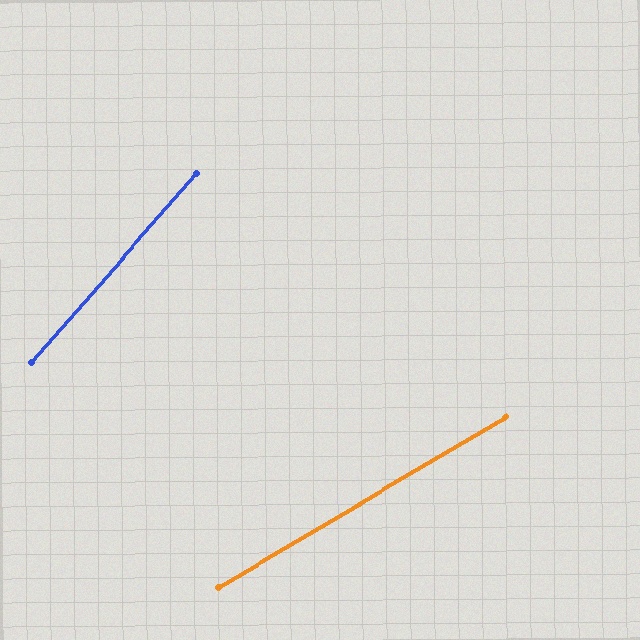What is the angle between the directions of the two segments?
Approximately 18 degrees.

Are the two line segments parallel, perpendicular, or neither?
Neither parallel nor perpendicular — they differ by about 18°.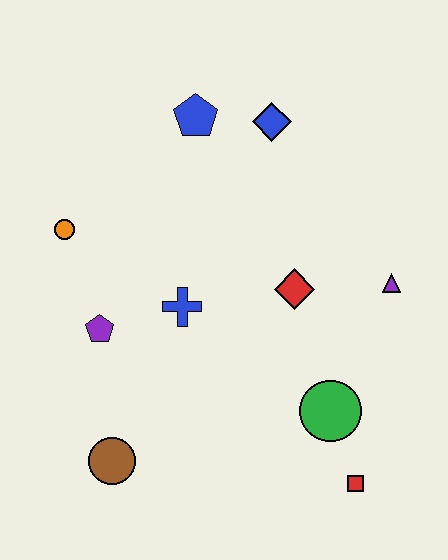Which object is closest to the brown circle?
The purple pentagon is closest to the brown circle.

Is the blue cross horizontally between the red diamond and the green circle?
No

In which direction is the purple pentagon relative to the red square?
The purple pentagon is to the left of the red square.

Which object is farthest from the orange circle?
The red square is farthest from the orange circle.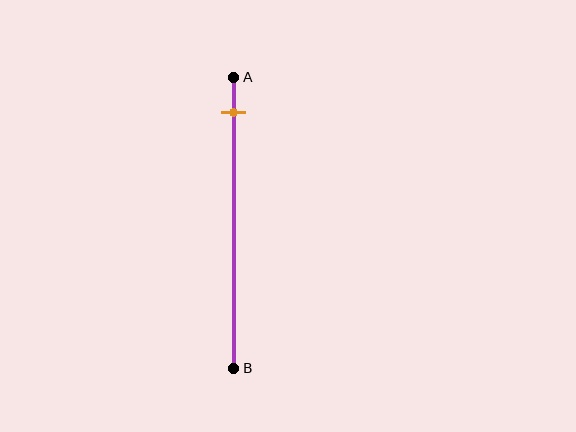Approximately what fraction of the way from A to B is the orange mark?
The orange mark is approximately 10% of the way from A to B.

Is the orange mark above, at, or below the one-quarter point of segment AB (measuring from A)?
The orange mark is above the one-quarter point of segment AB.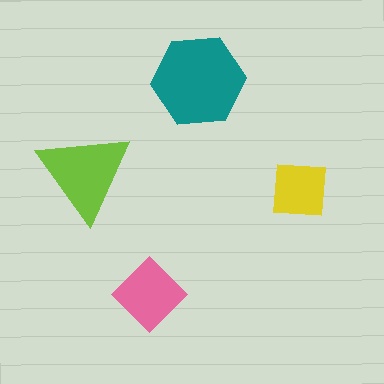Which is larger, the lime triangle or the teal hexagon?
The teal hexagon.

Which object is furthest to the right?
The yellow square is rightmost.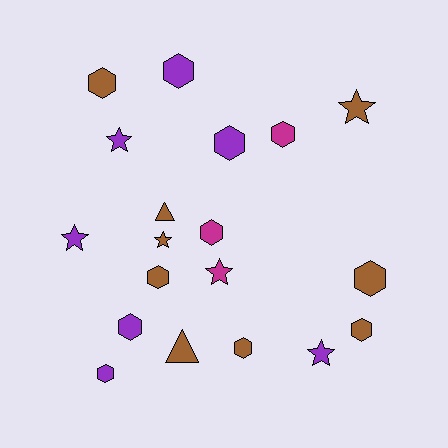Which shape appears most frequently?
Hexagon, with 11 objects.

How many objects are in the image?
There are 19 objects.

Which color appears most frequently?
Brown, with 9 objects.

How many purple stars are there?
There are 3 purple stars.